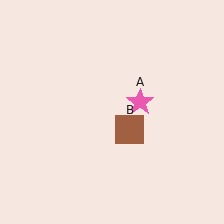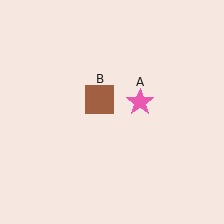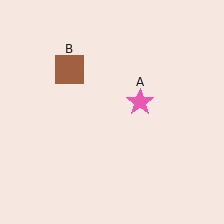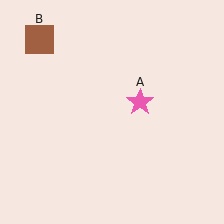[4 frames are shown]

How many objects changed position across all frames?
1 object changed position: brown square (object B).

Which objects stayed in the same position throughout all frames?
Pink star (object A) remained stationary.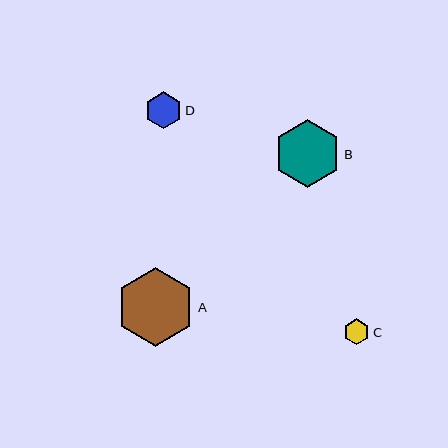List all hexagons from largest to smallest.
From largest to smallest: A, B, D, C.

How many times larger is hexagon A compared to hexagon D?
Hexagon A is approximately 2.1 times the size of hexagon D.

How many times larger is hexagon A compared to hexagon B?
Hexagon A is approximately 1.2 times the size of hexagon B.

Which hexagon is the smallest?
Hexagon C is the smallest with a size of approximately 26 pixels.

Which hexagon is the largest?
Hexagon A is the largest with a size of approximately 78 pixels.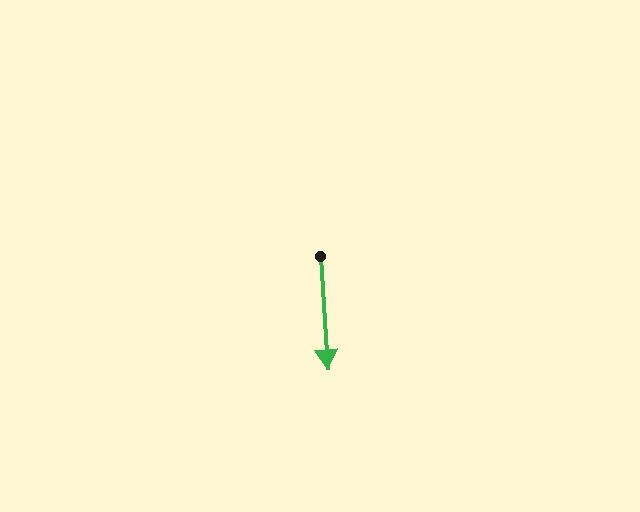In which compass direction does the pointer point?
South.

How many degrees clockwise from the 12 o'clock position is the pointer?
Approximately 176 degrees.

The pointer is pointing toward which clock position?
Roughly 6 o'clock.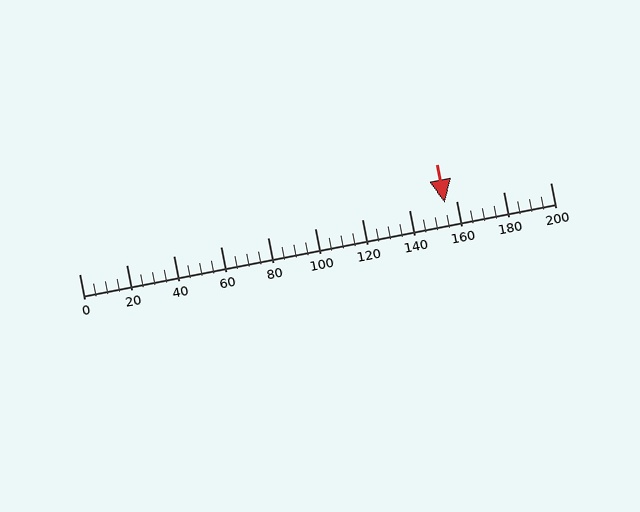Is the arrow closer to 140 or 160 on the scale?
The arrow is closer to 160.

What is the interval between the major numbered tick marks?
The major tick marks are spaced 20 units apart.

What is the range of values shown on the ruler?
The ruler shows values from 0 to 200.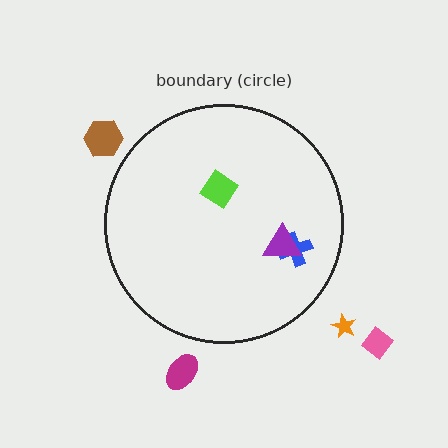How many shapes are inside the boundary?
3 inside, 4 outside.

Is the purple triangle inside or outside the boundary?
Inside.